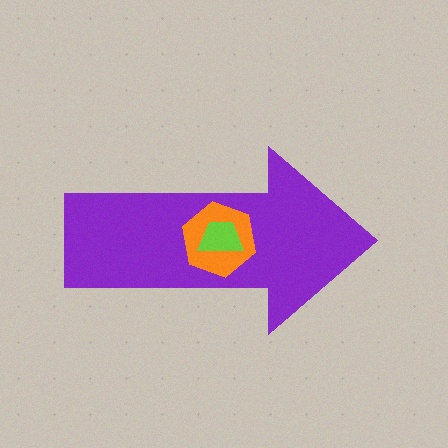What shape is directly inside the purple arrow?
The orange hexagon.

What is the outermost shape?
The purple arrow.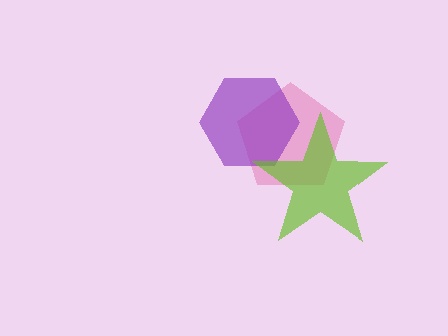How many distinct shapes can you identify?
There are 3 distinct shapes: a pink pentagon, a purple hexagon, a lime star.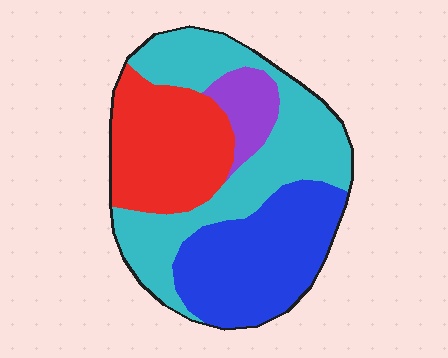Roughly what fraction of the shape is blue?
Blue covers about 30% of the shape.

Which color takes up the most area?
Cyan, at roughly 35%.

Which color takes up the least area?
Purple, at roughly 10%.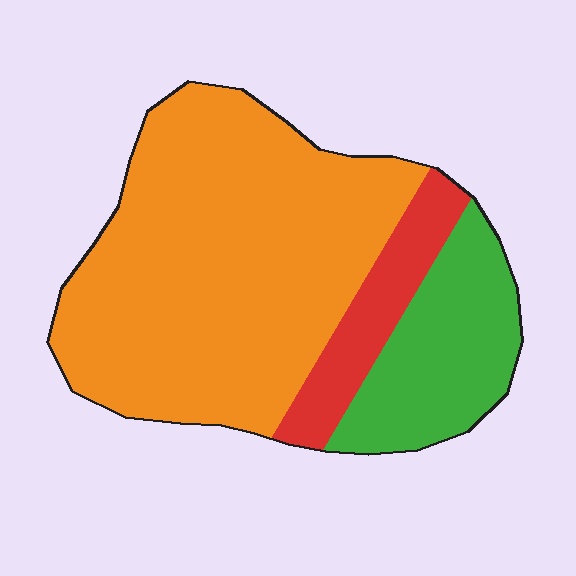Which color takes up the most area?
Orange, at roughly 65%.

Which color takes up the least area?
Red, at roughly 10%.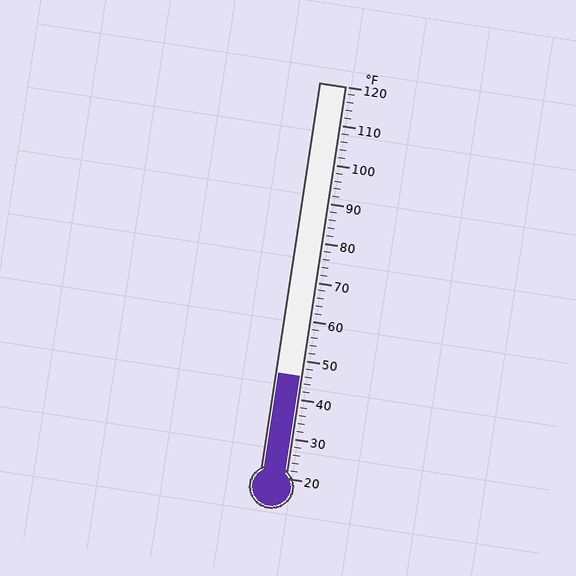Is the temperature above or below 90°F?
The temperature is below 90°F.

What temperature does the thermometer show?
The thermometer shows approximately 46°F.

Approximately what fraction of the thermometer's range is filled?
The thermometer is filled to approximately 25% of its range.